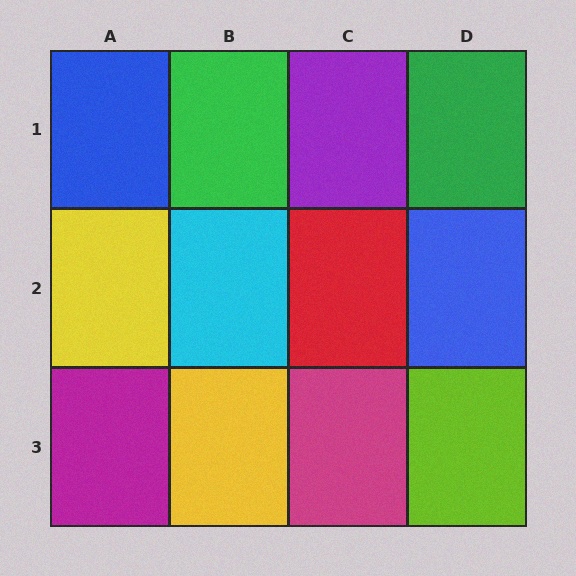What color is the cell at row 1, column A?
Blue.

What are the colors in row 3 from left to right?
Magenta, yellow, magenta, lime.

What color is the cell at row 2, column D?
Blue.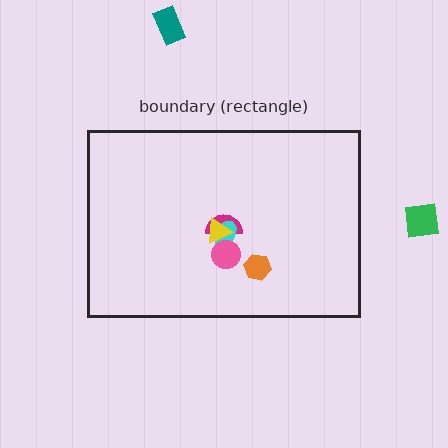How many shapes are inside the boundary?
5 inside, 2 outside.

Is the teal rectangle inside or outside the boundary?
Outside.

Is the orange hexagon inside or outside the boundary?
Inside.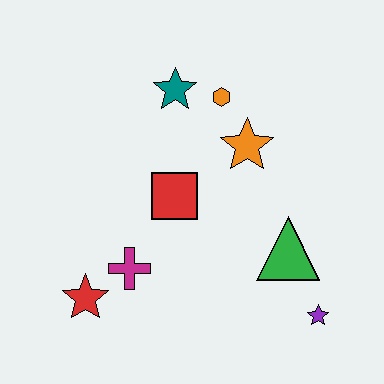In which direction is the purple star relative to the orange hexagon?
The purple star is below the orange hexagon.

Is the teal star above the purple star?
Yes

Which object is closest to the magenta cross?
The red star is closest to the magenta cross.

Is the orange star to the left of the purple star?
Yes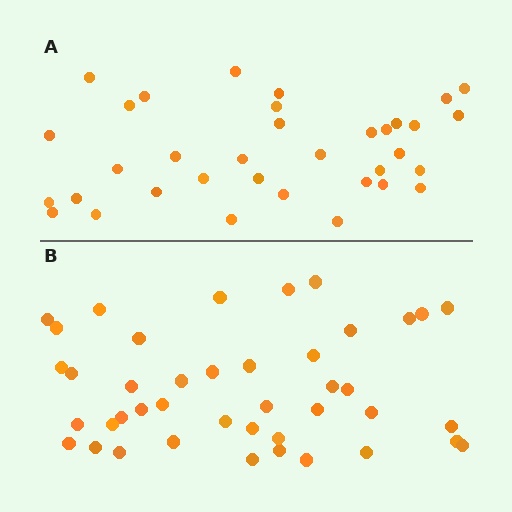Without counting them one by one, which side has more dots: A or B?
Region B (the bottom region) has more dots.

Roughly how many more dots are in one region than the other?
Region B has roughly 8 or so more dots than region A.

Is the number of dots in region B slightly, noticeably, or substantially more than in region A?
Region B has only slightly more — the two regions are fairly close. The ratio is roughly 1.2 to 1.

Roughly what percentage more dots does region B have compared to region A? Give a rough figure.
About 20% more.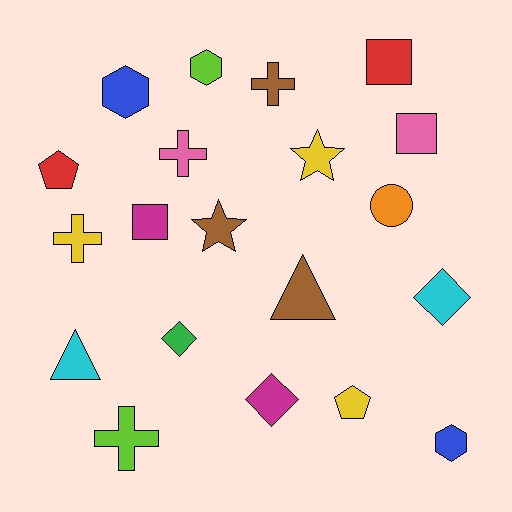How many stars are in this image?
There are 2 stars.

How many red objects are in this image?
There are 2 red objects.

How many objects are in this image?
There are 20 objects.